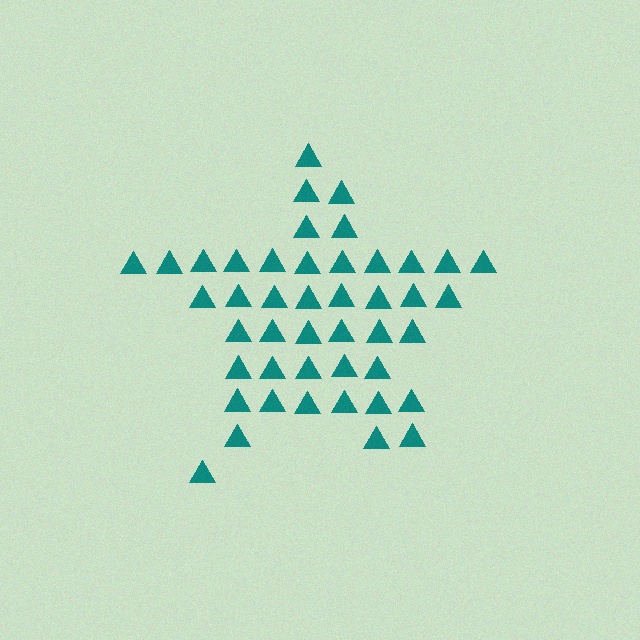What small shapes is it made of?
It is made of small triangles.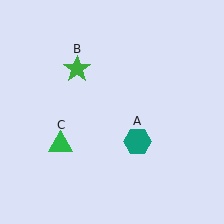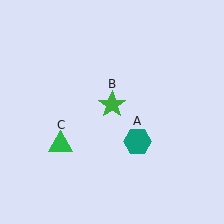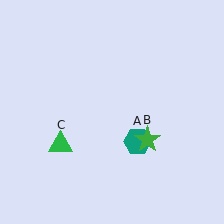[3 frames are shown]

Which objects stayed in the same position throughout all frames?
Teal hexagon (object A) and green triangle (object C) remained stationary.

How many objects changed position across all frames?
1 object changed position: green star (object B).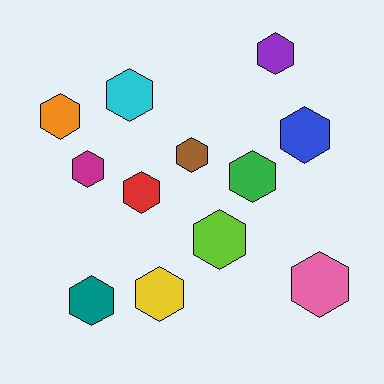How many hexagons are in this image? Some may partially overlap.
There are 12 hexagons.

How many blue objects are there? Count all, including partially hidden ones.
There is 1 blue object.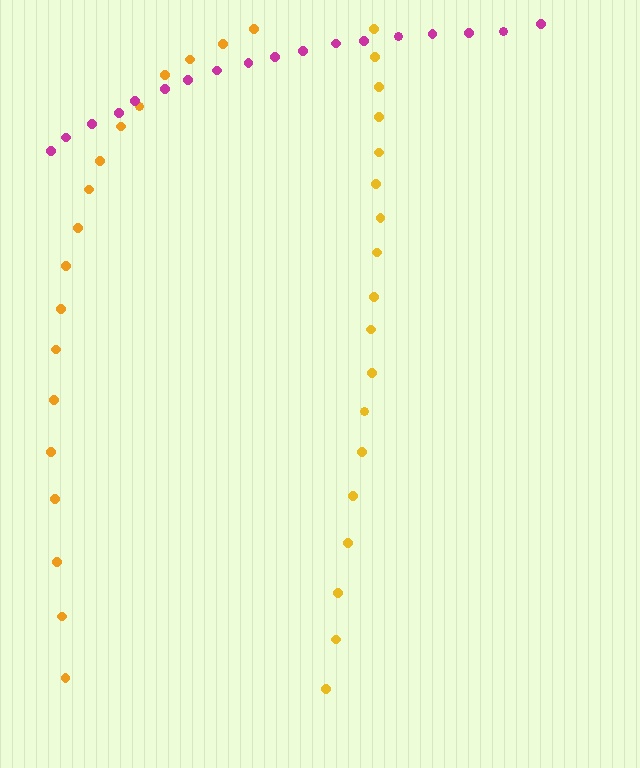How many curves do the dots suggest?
There are 3 distinct paths.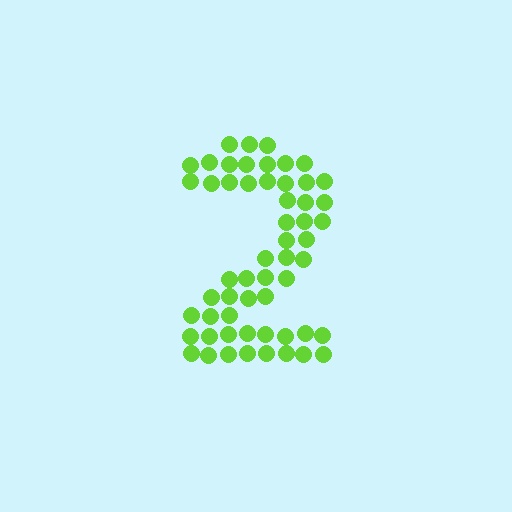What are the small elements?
The small elements are circles.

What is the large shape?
The large shape is the digit 2.